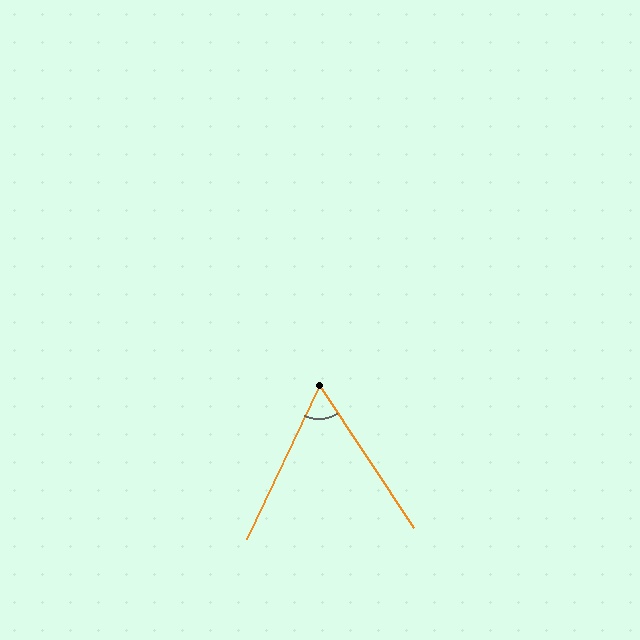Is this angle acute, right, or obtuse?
It is acute.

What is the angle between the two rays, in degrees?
Approximately 58 degrees.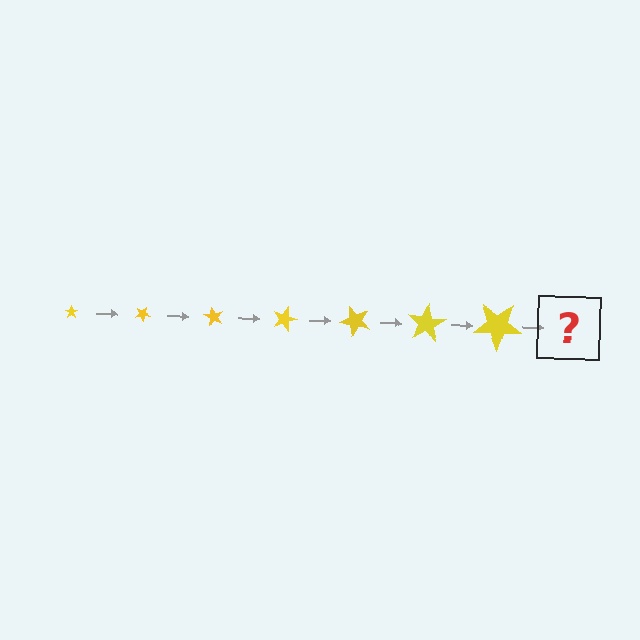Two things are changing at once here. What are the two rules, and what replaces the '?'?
The two rules are that the star grows larger each step and it rotates 30 degrees each step. The '?' should be a star, larger than the previous one and rotated 210 degrees from the start.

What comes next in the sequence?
The next element should be a star, larger than the previous one and rotated 210 degrees from the start.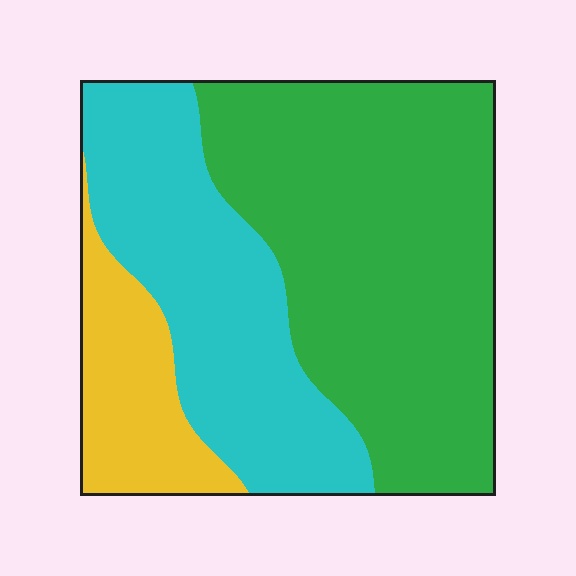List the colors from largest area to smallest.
From largest to smallest: green, cyan, yellow.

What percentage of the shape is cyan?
Cyan covers roughly 35% of the shape.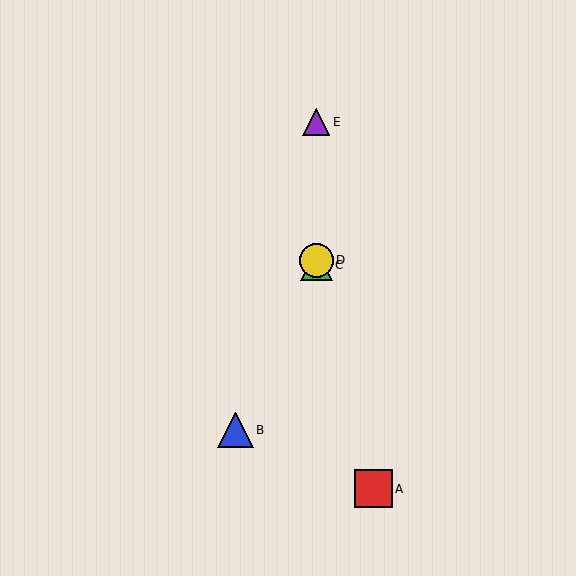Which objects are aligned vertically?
Objects C, D, E are aligned vertically.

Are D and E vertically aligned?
Yes, both are at x≈316.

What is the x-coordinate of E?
Object E is at x≈316.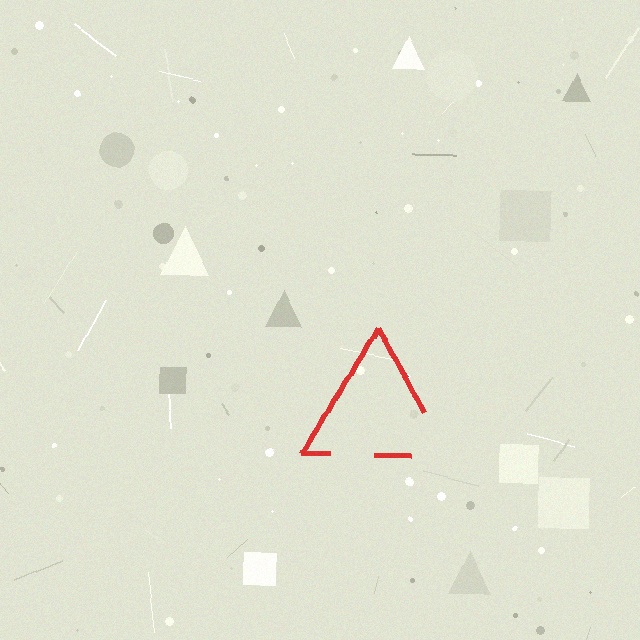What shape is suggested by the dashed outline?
The dashed outline suggests a triangle.